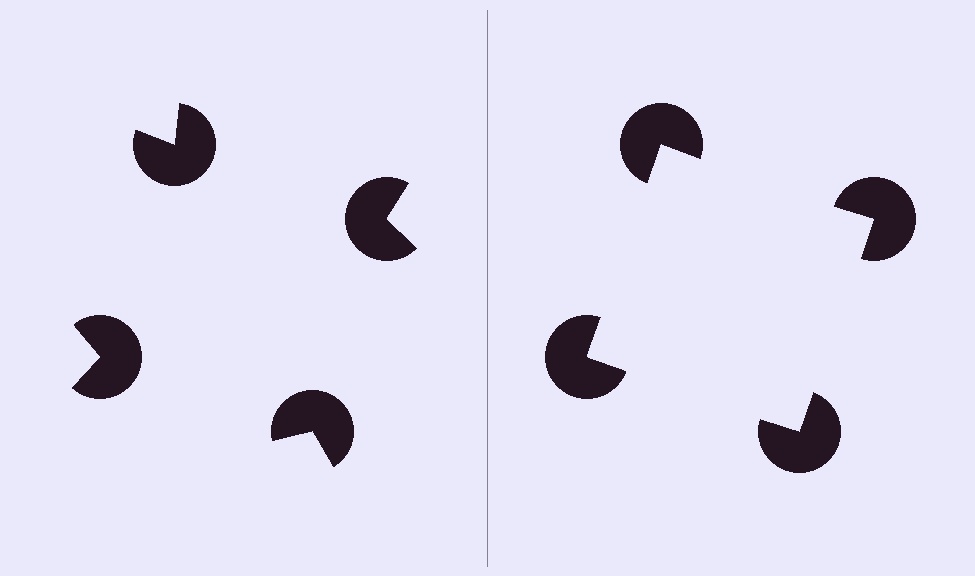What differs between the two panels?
The pac-man discs are positioned identically on both sides; only the wedge orientations differ. On the right they align to a square; on the left they are misaligned.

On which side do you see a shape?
An illusory square appears on the right side. On the left side the wedge cuts are rotated, so no coherent shape forms.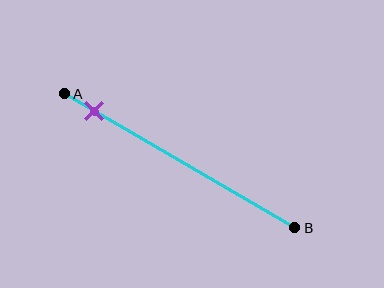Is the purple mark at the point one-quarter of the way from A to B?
No, the mark is at about 15% from A, not at the 25% one-quarter point.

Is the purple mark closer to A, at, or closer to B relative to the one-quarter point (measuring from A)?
The purple mark is closer to point A than the one-quarter point of segment AB.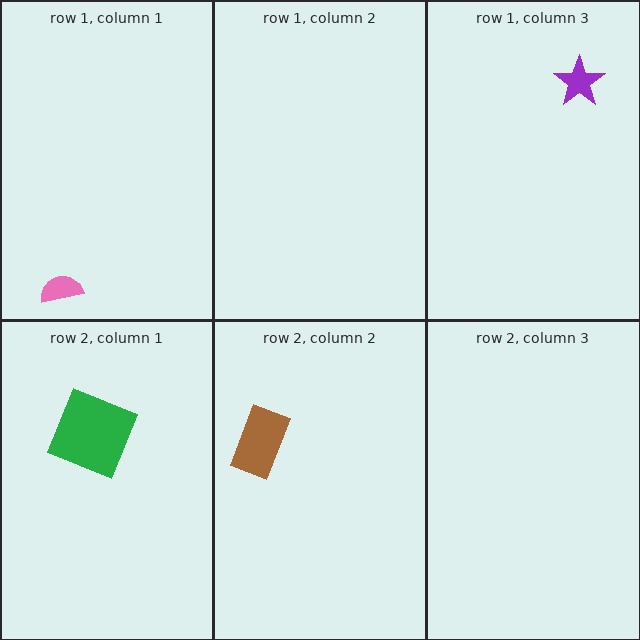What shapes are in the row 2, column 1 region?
The green square.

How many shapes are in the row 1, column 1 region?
1.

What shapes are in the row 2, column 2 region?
The brown rectangle.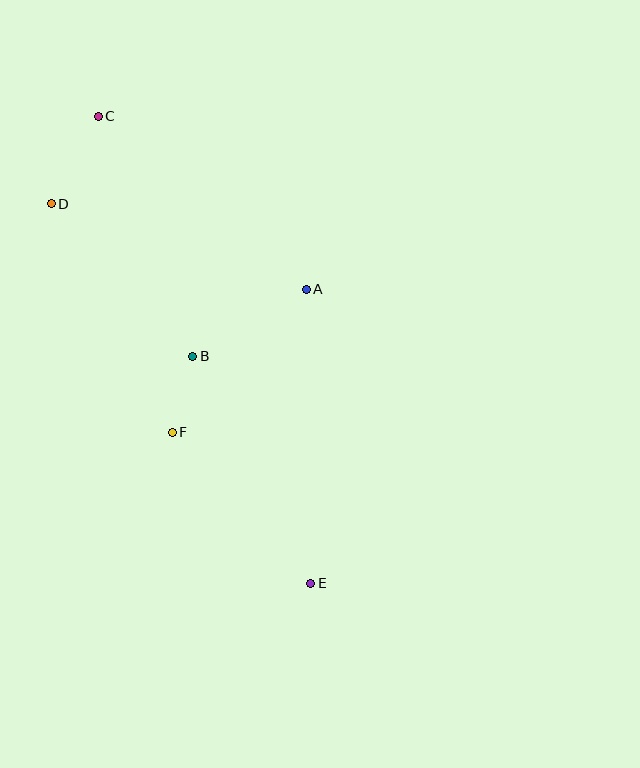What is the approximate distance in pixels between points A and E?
The distance between A and E is approximately 294 pixels.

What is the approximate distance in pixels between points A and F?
The distance between A and F is approximately 196 pixels.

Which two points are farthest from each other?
Points C and E are farthest from each other.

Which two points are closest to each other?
Points B and F are closest to each other.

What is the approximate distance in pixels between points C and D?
The distance between C and D is approximately 99 pixels.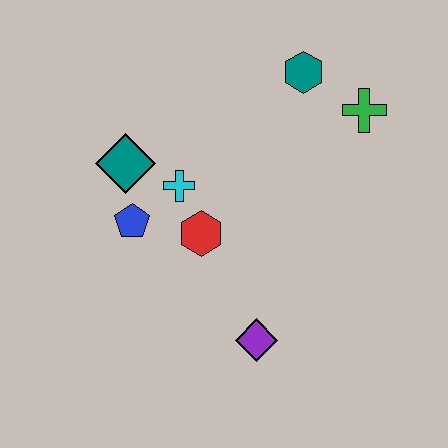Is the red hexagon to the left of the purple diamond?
Yes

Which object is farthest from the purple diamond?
The teal hexagon is farthest from the purple diamond.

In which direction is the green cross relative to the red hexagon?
The green cross is to the right of the red hexagon.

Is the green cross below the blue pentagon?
No